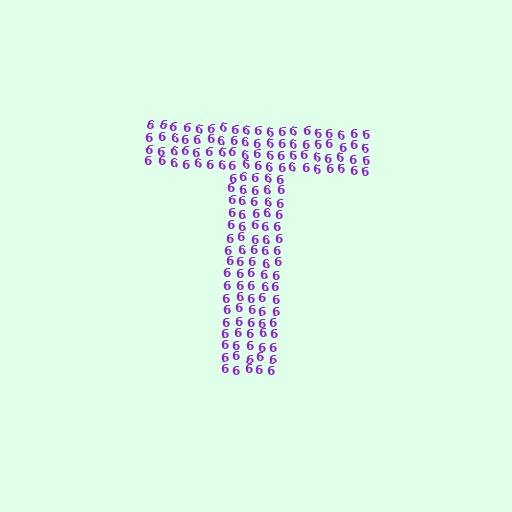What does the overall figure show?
The overall figure shows the letter T.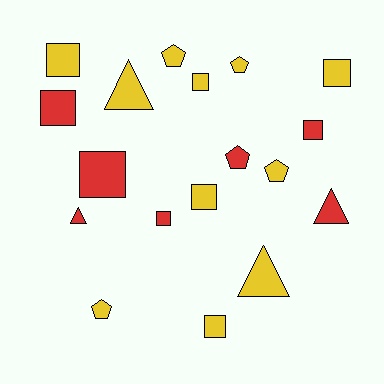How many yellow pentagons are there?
There are 4 yellow pentagons.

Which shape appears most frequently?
Square, with 9 objects.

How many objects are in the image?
There are 18 objects.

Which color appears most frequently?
Yellow, with 11 objects.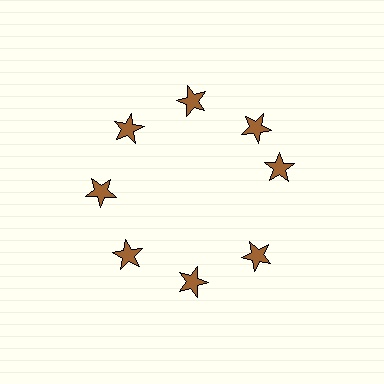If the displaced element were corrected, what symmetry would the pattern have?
It would have 8-fold rotational symmetry — the pattern would map onto itself every 45 degrees.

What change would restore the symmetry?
The symmetry would be restored by rotating it back into even spacing with its neighbors so that all 8 stars sit at equal angles and equal distance from the center.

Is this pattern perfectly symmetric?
No. The 8 brown stars are arranged in a ring, but one element near the 3 o'clock position is rotated out of alignment along the ring, breaking the 8-fold rotational symmetry.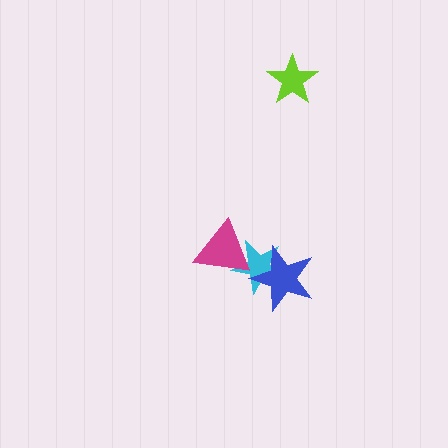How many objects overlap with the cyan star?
2 objects overlap with the cyan star.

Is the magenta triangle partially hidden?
No, no other shape covers it.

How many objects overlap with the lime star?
0 objects overlap with the lime star.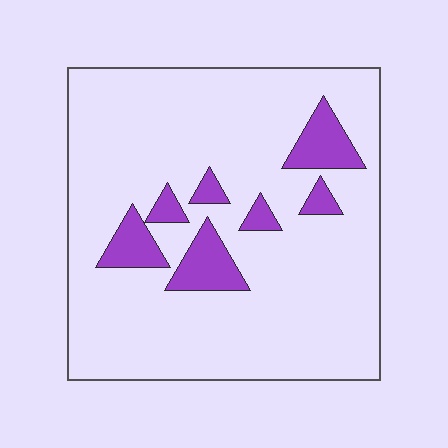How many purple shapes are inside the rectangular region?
7.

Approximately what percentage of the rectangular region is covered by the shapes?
Approximately 15%.